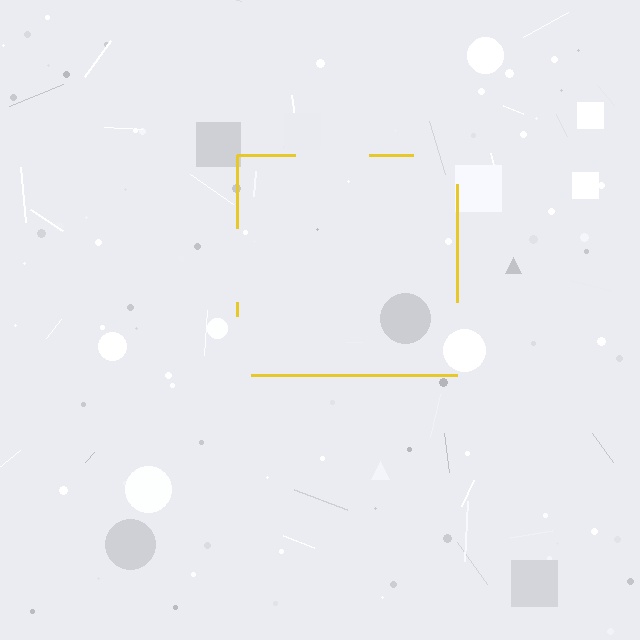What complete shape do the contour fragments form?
The contour fragments form a square.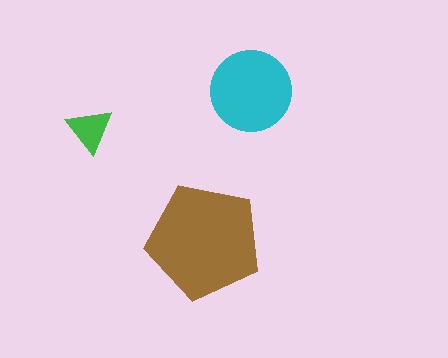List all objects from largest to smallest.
The brown pentagon, the cyan circle, the green triangle.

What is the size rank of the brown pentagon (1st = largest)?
1st.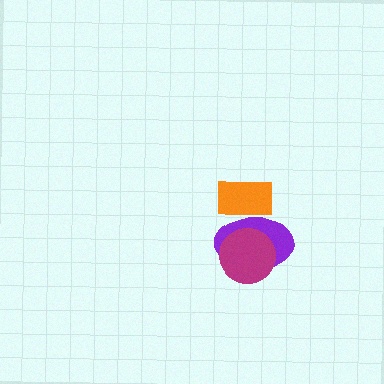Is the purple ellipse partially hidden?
Yes, it is partially covered by another shape.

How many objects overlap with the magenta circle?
1 object overlaps with the magenta circle.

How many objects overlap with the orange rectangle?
1 object overlaps with the orange rectangle.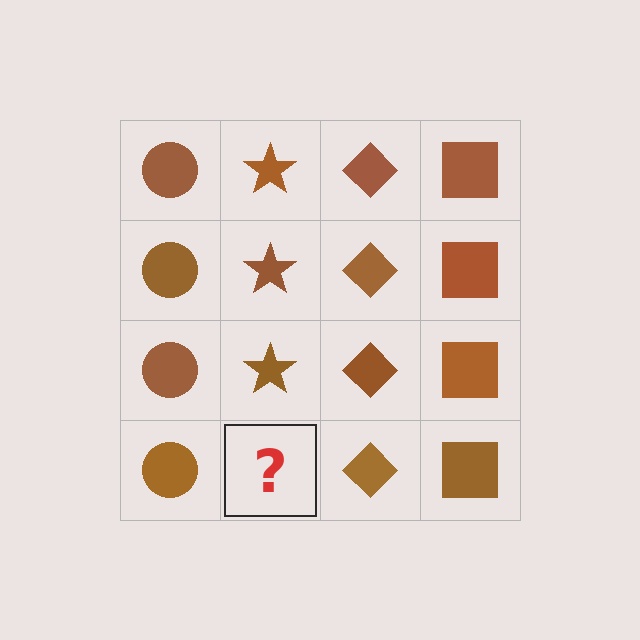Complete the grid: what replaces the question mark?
The question mark should be replaced with a brown star.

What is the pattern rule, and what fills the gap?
The rule is that each column has a consistent shape. The gap should be filled with a brown star.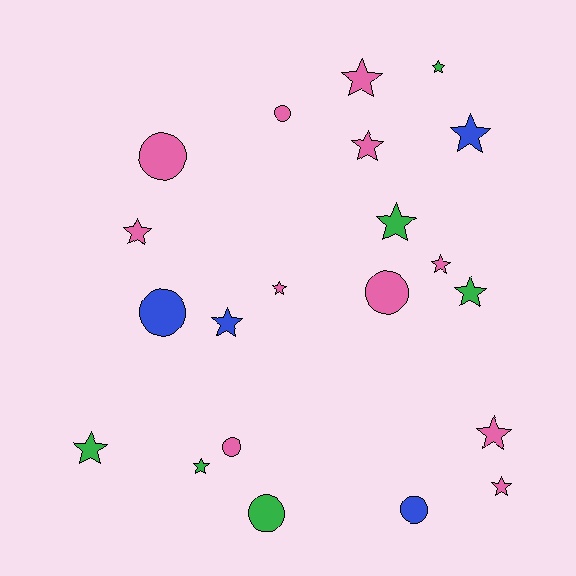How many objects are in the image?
There are 21 objects.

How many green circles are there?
There is 1 green circle.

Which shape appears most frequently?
Star, with 14 objects.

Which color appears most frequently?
Pink, with 11 objects.